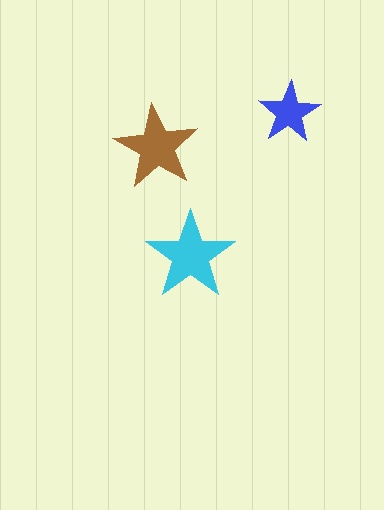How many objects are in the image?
There are 3 objects in the image.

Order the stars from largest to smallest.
the cyan one, the brown one, the blue one.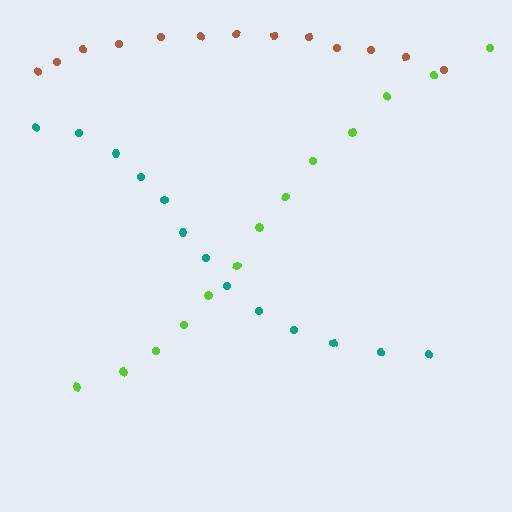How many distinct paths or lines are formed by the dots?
There are 3 distinct paths.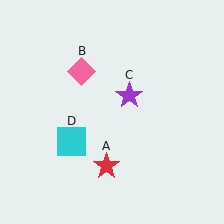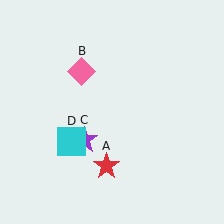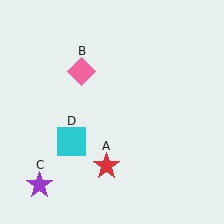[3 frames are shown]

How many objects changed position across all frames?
1 object changed position: purple star (object C).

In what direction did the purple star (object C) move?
The purple star (object C) moved down and to the left.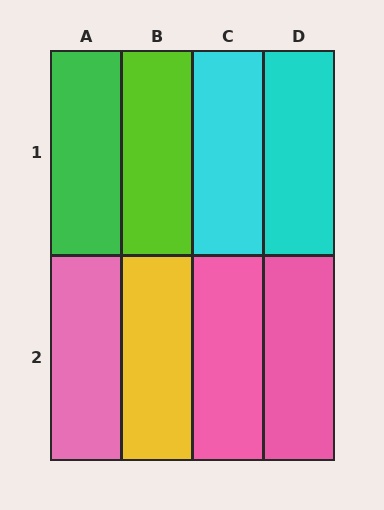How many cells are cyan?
2 cells are cyan.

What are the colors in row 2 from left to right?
Pink, yellow, pink, pink.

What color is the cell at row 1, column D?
Cyan.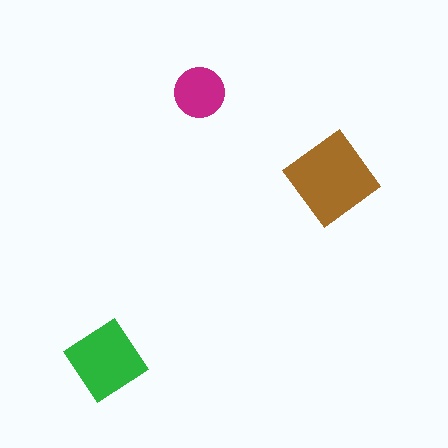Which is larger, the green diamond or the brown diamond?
The brown diamond.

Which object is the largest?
The brown diamond.